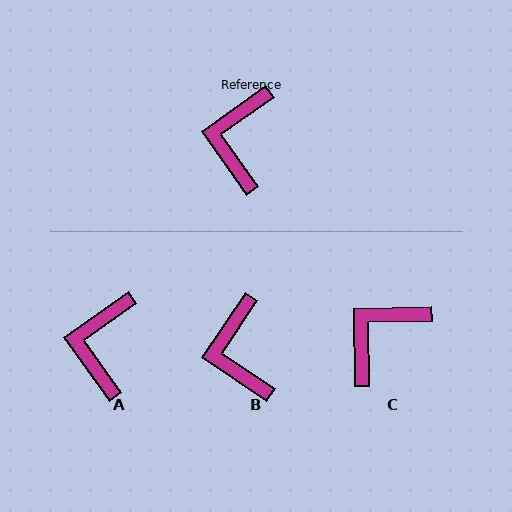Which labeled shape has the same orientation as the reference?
A.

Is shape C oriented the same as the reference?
No, it is off by about 34 degrees.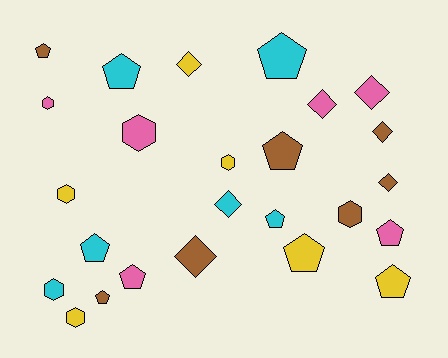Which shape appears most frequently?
Pentagon, with 11 objects.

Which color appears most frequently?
Brown, with 7 objects.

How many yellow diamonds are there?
There is 1 yellow diamond.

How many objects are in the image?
There are 25 objects.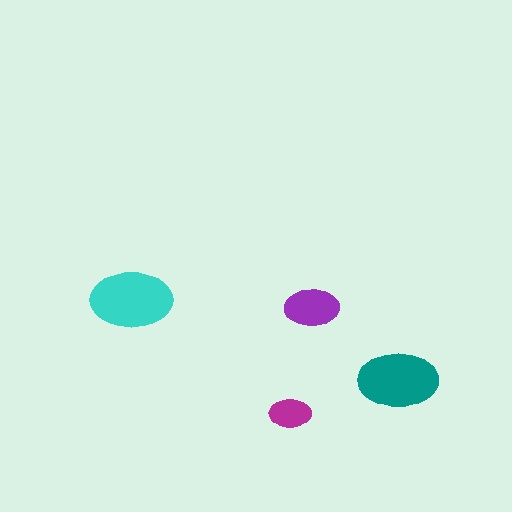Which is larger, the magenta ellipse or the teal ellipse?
The teal one.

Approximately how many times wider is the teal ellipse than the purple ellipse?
About 1.5 times wider.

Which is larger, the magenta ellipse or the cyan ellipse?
The cyan one.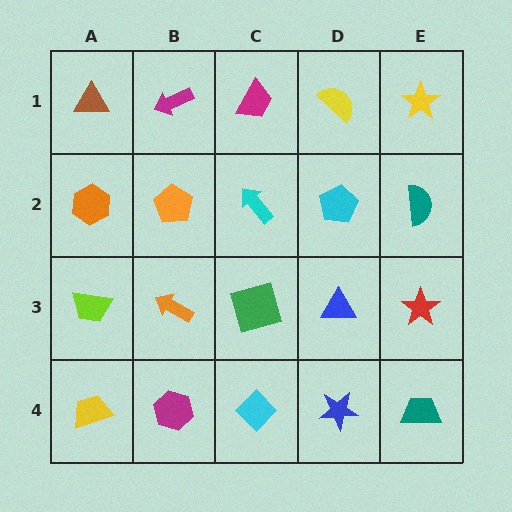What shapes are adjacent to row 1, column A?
An orange hexagon (row 2, column A), a magenta arrow (row 1, column B).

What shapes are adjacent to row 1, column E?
A teal semicircle (row 2, column E), a yellow semicircle (row 1, column D).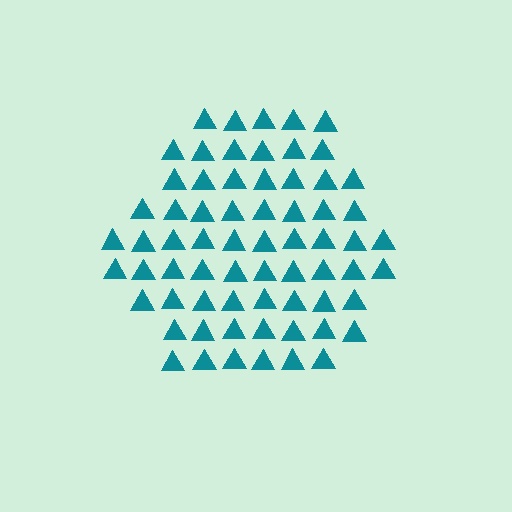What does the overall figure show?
The overall figure shows a hexagon.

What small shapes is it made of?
It is made of small triangles.